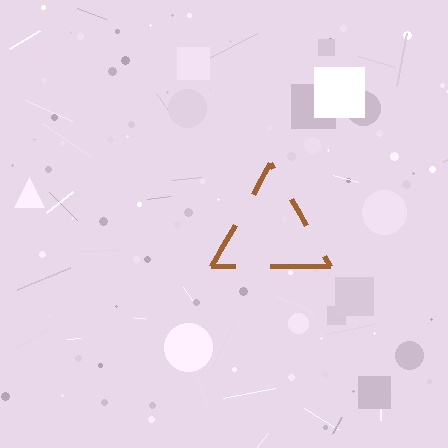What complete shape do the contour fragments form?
The contour fragments form a triangle.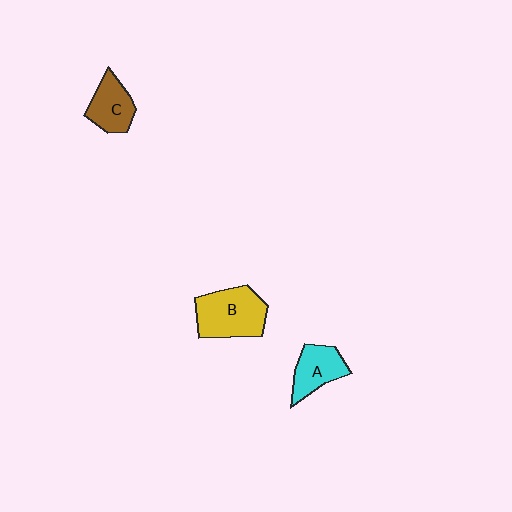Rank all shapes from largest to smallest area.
From largest to smallest: B (yellow), A (cyan), C (brown).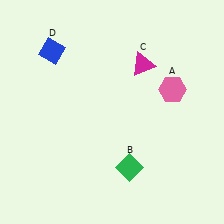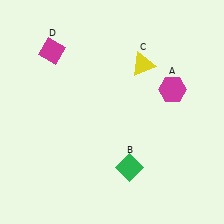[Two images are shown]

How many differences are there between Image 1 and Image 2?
There are 3 differences between the two images.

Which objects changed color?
A changed from pink to magenta. C changed from magenta to yellow. D changed from blue to magenta.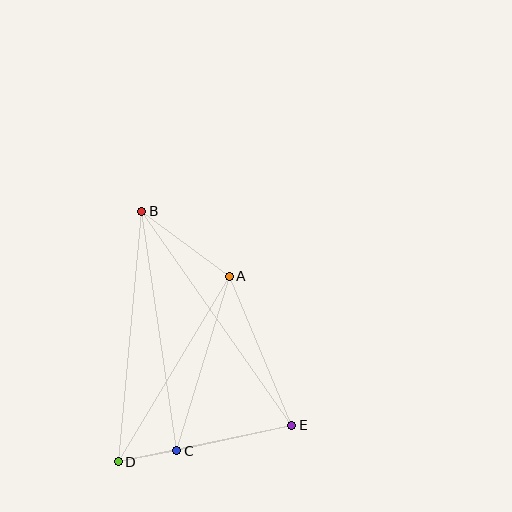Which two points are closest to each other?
Points C and D are closest to each other.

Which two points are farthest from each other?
Points B and E are farthest from each other.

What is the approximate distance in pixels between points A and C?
The distance between A and C is approximately 182 pixels.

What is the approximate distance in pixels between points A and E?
The distance between A and E is approximately 162 pixels.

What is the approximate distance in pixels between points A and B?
The distance between A and B is approximately 109 pixels.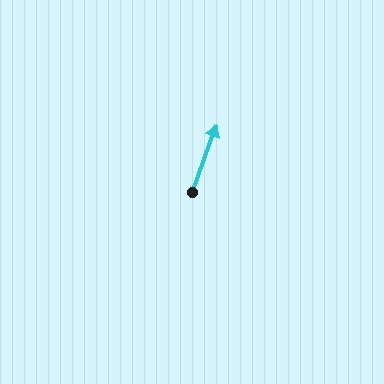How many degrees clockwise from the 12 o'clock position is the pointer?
Approximately 20 degrees.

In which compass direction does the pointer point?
North.